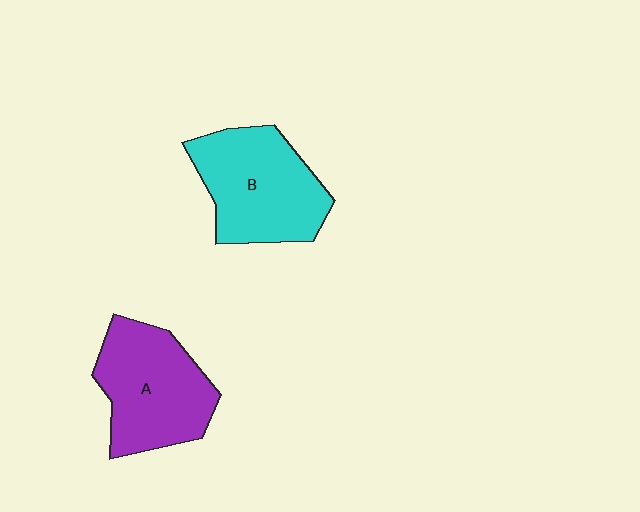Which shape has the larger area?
Shape B (cyan).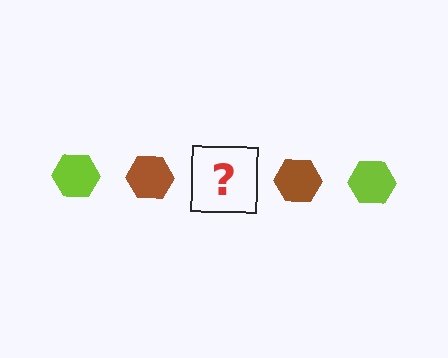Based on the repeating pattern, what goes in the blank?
The blank should be a lime hexagon.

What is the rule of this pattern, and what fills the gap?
The rule is that the pattern cycles through lime, brown hexagons. The gap should be filled with a lime hexagon.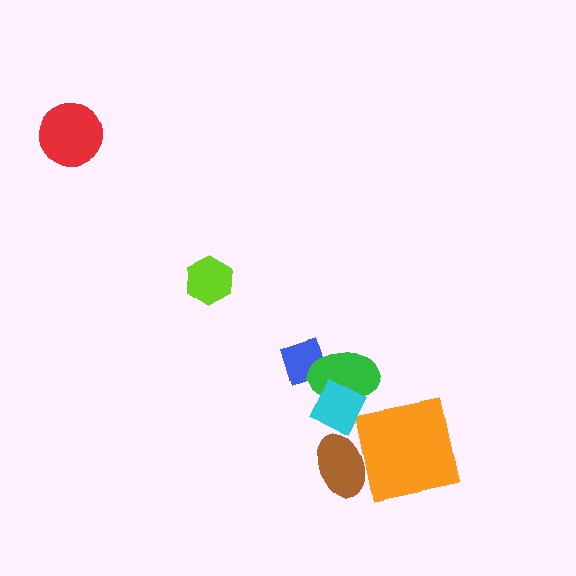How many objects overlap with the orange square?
1 object overlaps with the orange square.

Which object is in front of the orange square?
The brown ellipse is in front of the orange square.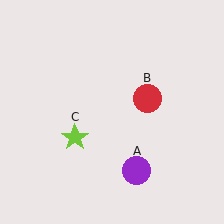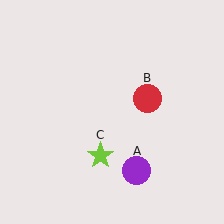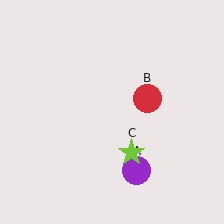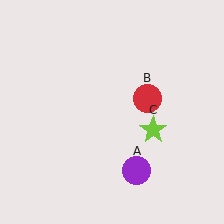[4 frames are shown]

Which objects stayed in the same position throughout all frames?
Purple circle (object A) and red circle (object B) remained stationary.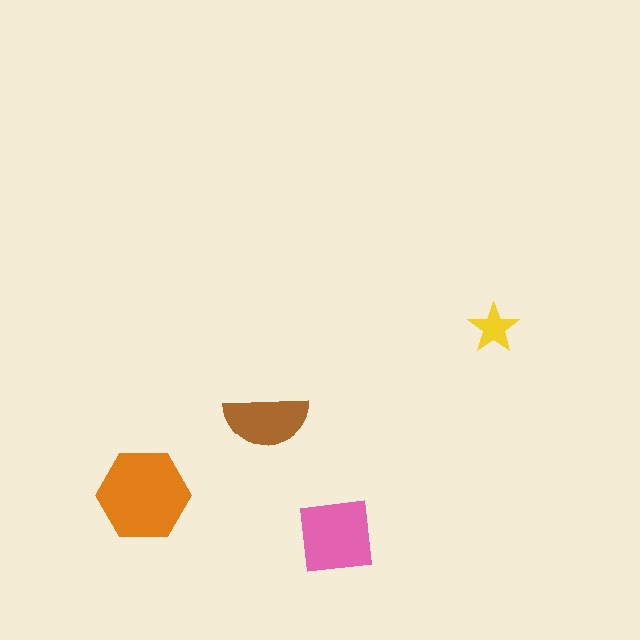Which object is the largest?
The orange hexagon.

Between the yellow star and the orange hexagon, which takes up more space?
The orange hexagon.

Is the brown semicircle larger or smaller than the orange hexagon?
Smaller.